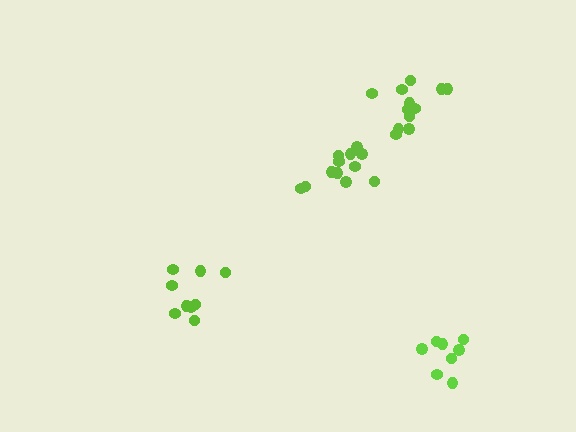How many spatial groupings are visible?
There are 4 spatial groupings.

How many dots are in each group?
Group 1: 12 dots, Group 2: 8 dots, Group 3: 9 dots, Group 4: 12 dots (41 total).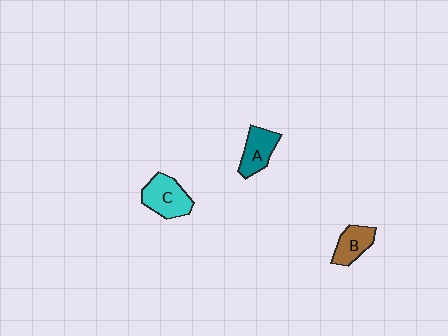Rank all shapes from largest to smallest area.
From largest to smallest: C (cyan), A (teal), B (brown).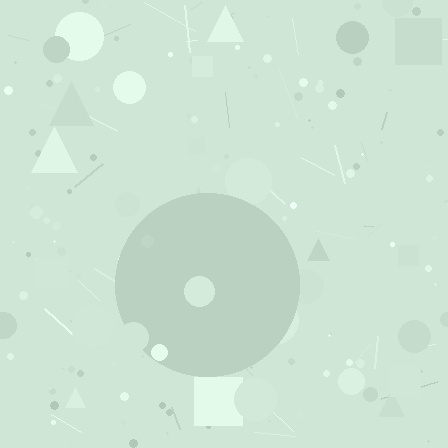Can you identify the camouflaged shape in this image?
The camouflaged shape is a circle.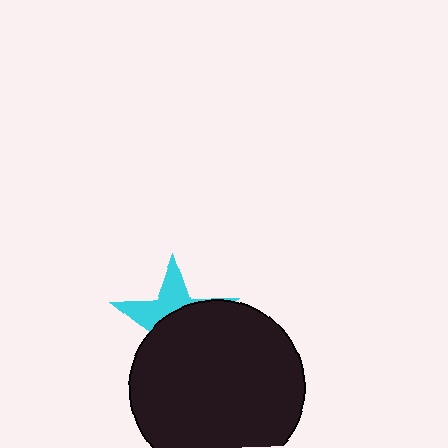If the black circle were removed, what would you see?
You would see the complete cyan star.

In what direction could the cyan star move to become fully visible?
The cyan star could move up. That would shift it out from behind the black circle entirely.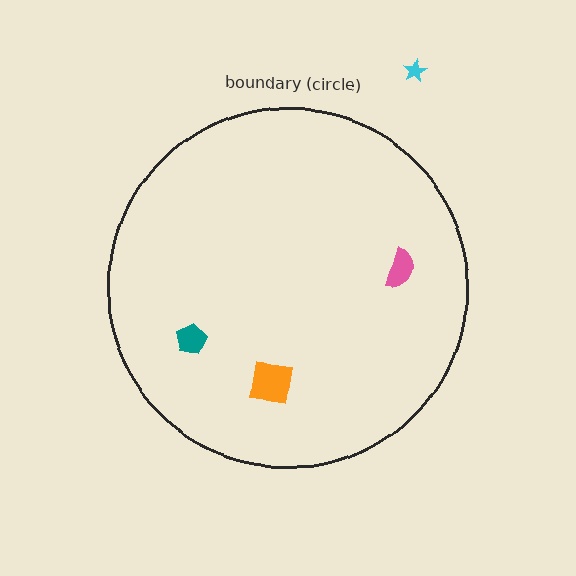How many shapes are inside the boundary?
3 inside, 1 outside.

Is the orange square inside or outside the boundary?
Inside.